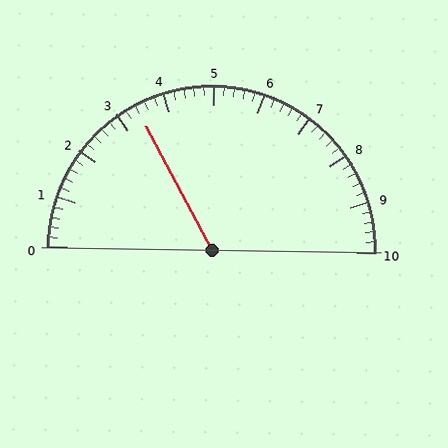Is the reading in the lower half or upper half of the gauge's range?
The reading is in the lower half of the range (0 to 10).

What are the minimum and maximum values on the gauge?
The gauge ranges from 0 to 10.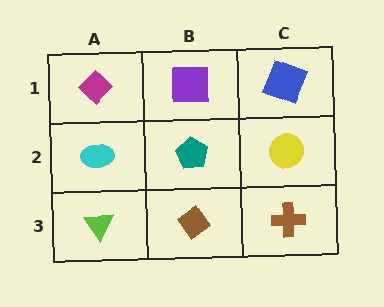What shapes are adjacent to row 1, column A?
A cyan ellipse (row 2, column A), a purple square (row 1, column B).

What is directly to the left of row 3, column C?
A brown diamond.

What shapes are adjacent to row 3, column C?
A yellow circle (row 2, column C), a brown diamond (row 3, column B).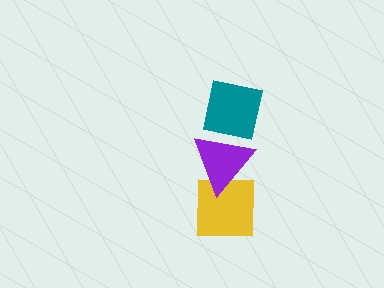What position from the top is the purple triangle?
The purple triangle is 2nd from the top.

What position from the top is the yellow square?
The yellow square is 3rd from the top.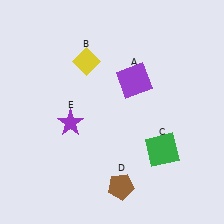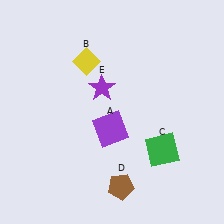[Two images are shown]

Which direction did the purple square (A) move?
The purple square (A) moved down.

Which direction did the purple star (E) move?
The purple star (E) moved up.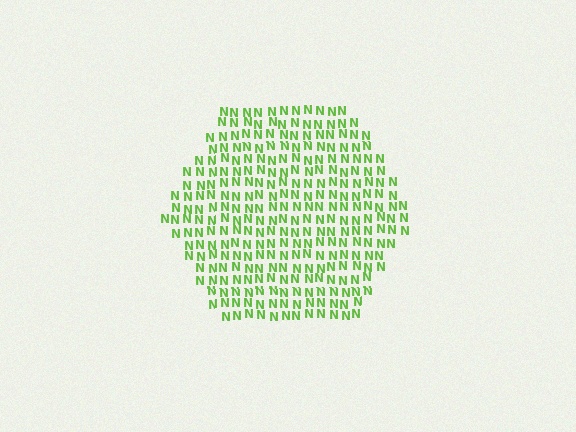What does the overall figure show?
The overall figure shows a hexagon.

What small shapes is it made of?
It is made of small letter N's.